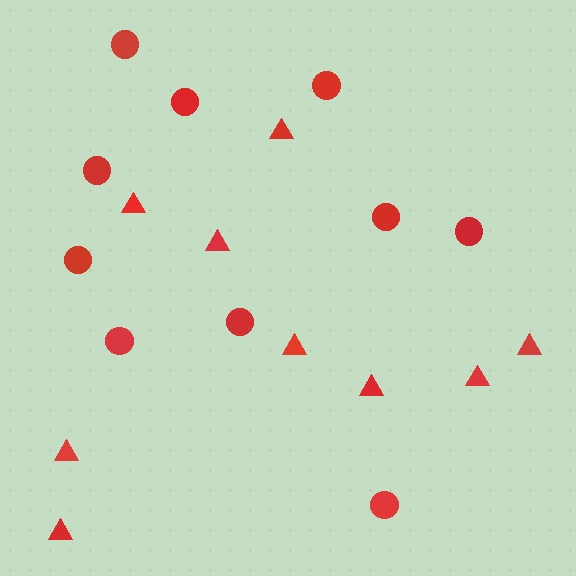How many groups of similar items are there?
There are 2 groups: one group of triangles (9) and one group of circles (10).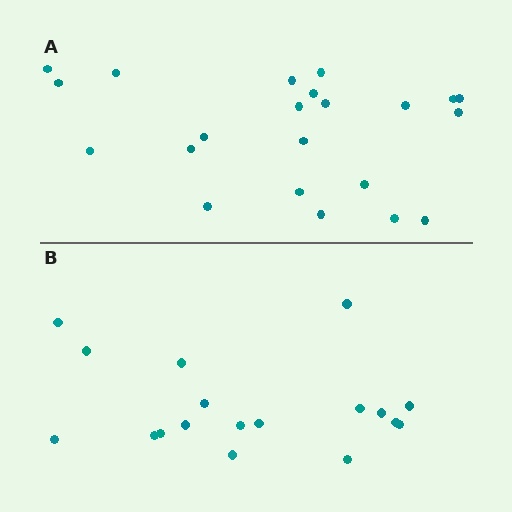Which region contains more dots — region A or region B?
Region A (the top region) has more dots.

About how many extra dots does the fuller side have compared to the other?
Region A has about 4 more dots than region B.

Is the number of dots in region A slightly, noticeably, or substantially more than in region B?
Region A has only slightly more — the two regions are fairly close. The ratio is roughly 1.2 to 1.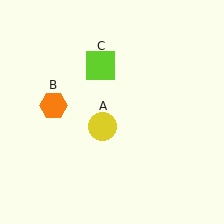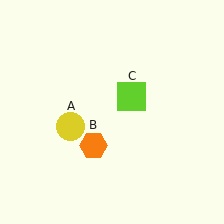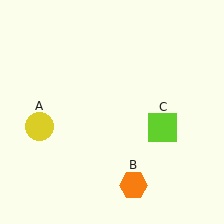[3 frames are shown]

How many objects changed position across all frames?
3 objects changed position: yellow circle (object A), orange hexagon (object B), lime square (object C).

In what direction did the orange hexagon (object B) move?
The orange hexagon (object B) moved down and to the right.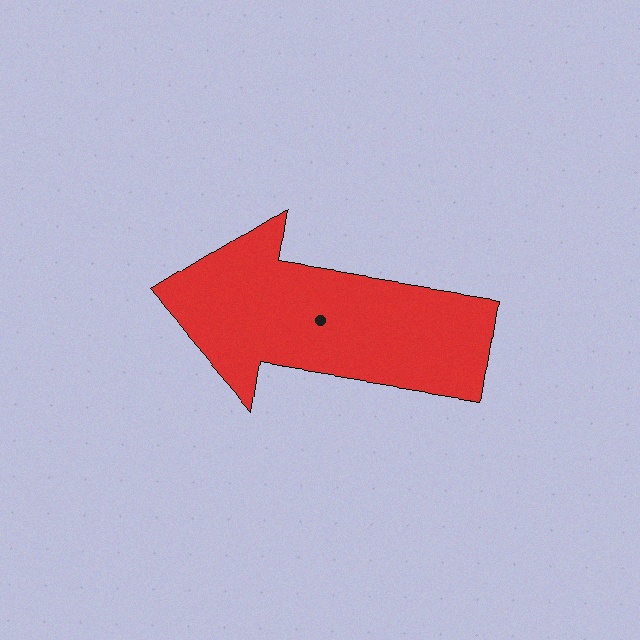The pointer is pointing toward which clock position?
Roughly 9 o'clock.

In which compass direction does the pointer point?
West.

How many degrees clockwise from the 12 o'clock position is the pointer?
Approximately 279 degrees.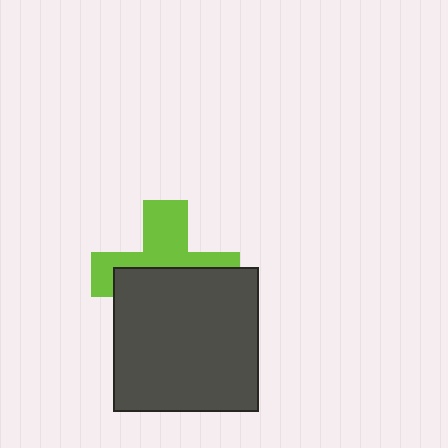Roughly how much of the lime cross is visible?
About half of it is visible (roughly 47%).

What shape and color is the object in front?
The object in front is a dark gray square.